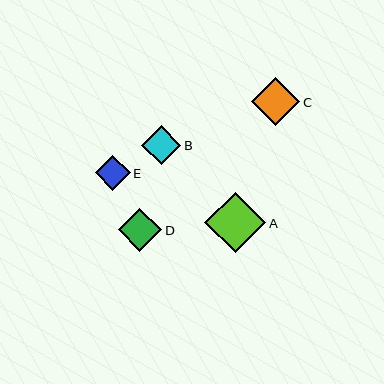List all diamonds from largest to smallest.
From largest to smallest: A, C, D, B, E.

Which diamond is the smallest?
Diamond E is the smallest with a size of approximately 35 pixels.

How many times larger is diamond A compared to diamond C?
Diamond A is approximately 1.3 times the size of diamond C.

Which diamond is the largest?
Diamond A is the largest with a size of approximately 61 pixels.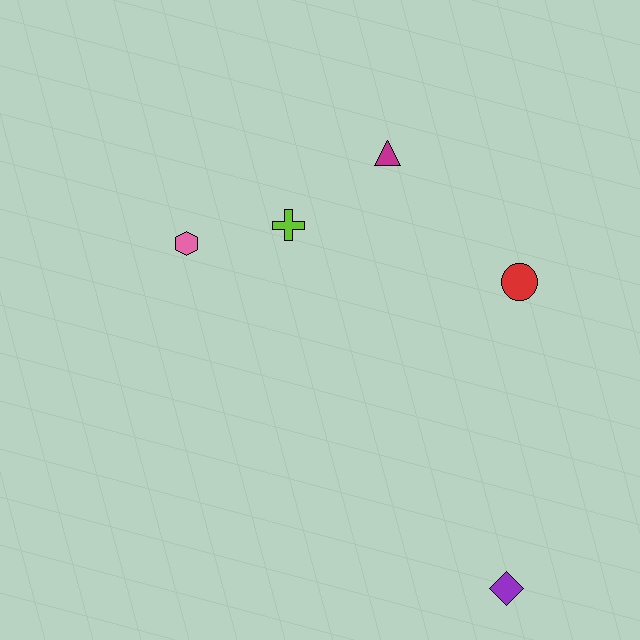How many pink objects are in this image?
There is 1 pink object.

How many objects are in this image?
There are 5 objects.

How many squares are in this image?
There are no squares.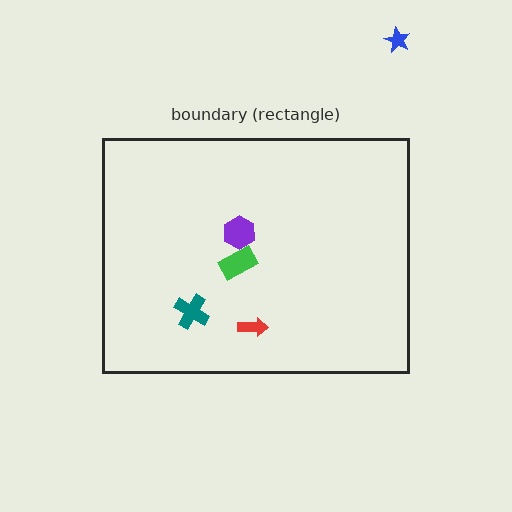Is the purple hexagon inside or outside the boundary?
Inside.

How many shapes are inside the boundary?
4 inside, 1 outside.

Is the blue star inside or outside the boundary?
Outside.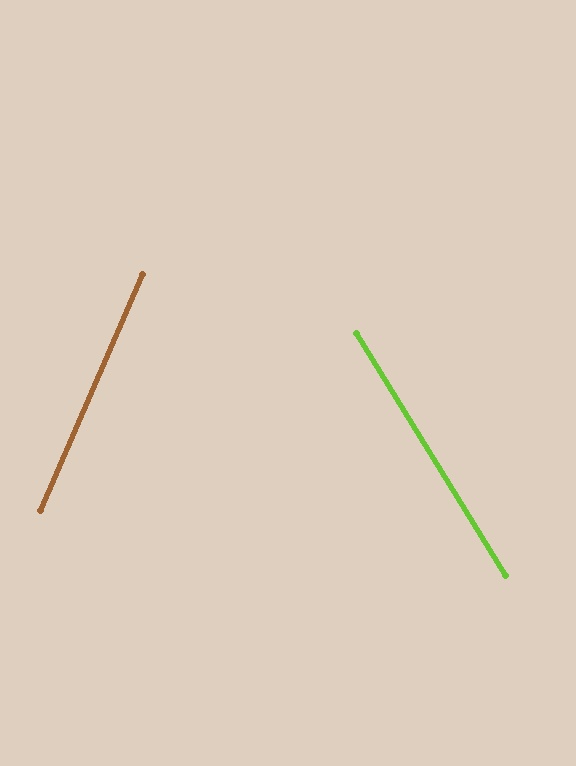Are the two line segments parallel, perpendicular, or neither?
Neither parallel nor perpendicular — they differ by about 55°.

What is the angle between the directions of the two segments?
Approximately 55 degrees.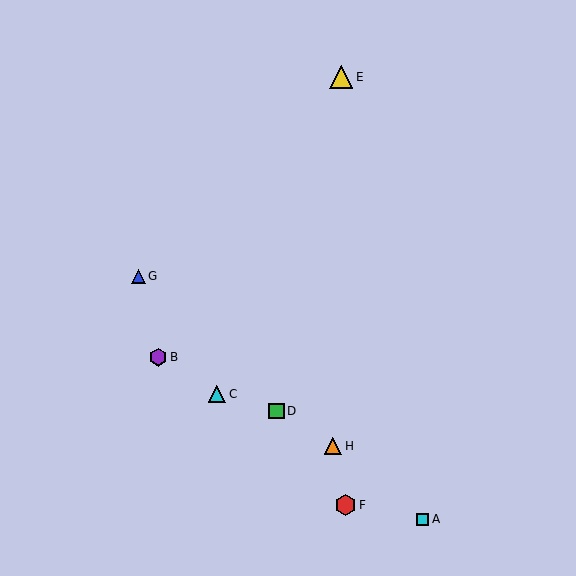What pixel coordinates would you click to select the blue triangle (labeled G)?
Click at (138, 276) to select the blue triangle G.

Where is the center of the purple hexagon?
The center of the purple hexagon is at (158, 357).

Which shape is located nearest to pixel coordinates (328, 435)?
The orange triangle (labeled H) at (333, 446) is nearest to that location.